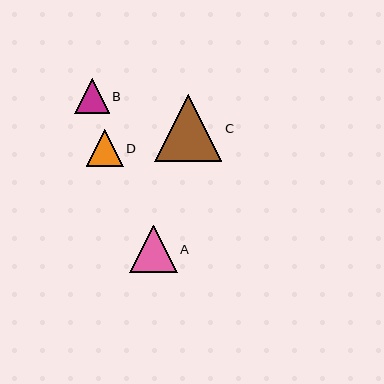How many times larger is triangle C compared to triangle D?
Triangle C is approximately 1.8 times the size of triangle D.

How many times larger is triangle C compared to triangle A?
Triangle C is approximately 1.4 times the size of triangle A.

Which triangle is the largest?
Triangle C is the largest with a size of approximately 67 pixels.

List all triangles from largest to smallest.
From largest to smallest: C, A, D, B.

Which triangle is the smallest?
Triangle B is the smallest with a size of approximately 35 pixels.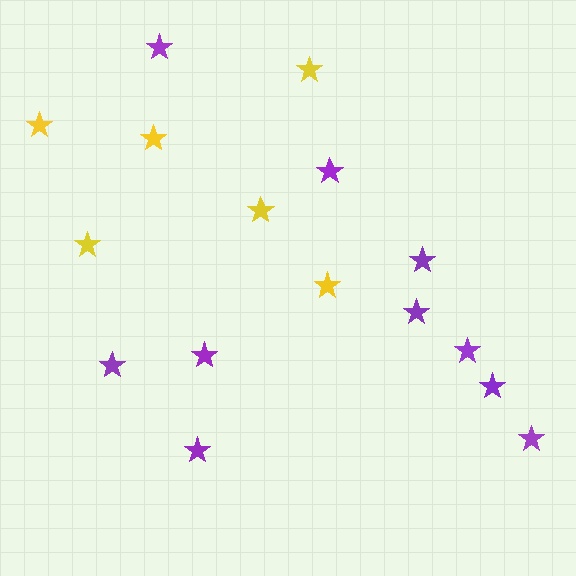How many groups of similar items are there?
There are 2 groups: one group of yellow stars (6) and one group of purple stars (10).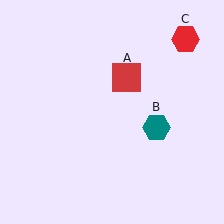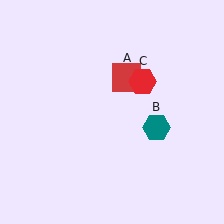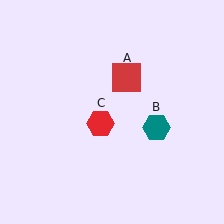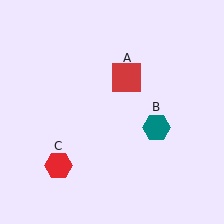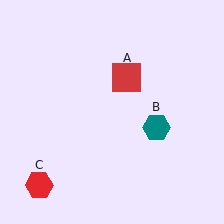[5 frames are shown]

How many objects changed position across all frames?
1 object changed position: red hexagon (object C).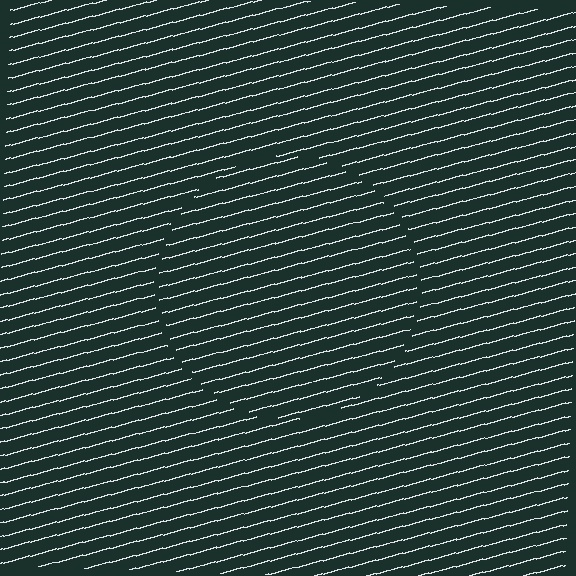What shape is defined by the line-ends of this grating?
An illusory circle. The interior of the shape contains the same grating, shifted by half a period — the contour is defined by the phase discontinuity where line-ends from the inner and outer gratings abut.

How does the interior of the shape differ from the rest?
The interior of the shape contains the same grating, shifted by half a period — the contour is defined by the phase discontinuity where line-ends from the inner and outer gratings abut.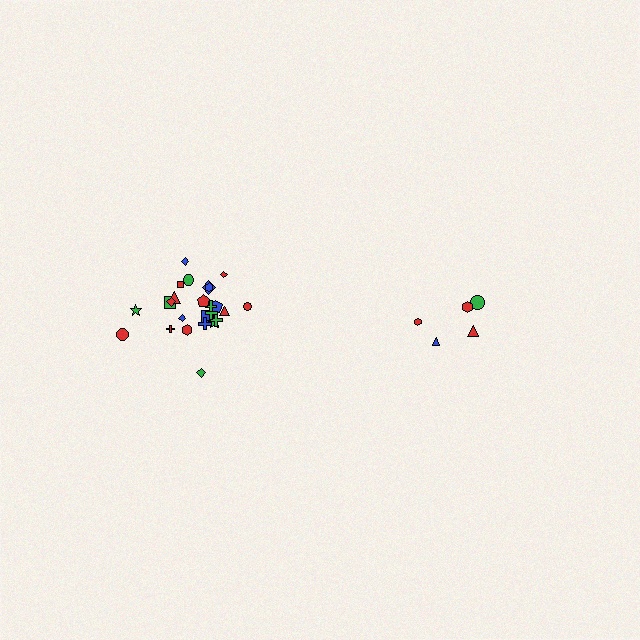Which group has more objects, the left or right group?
The left group.